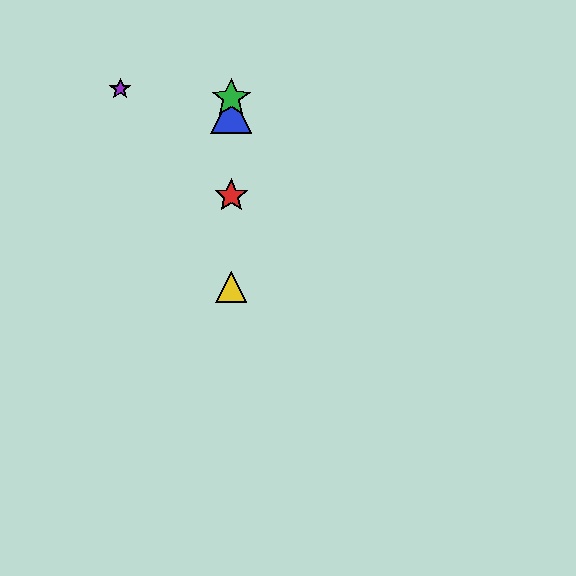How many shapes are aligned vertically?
4 shapes (the red star, the blue triangle, the green star, the yellow triangle) are aligned vertically.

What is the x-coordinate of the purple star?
The purple star is at x≈120.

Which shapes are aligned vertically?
The red star, the blue triangle, the green star, the yellow triangle are aligned vertically.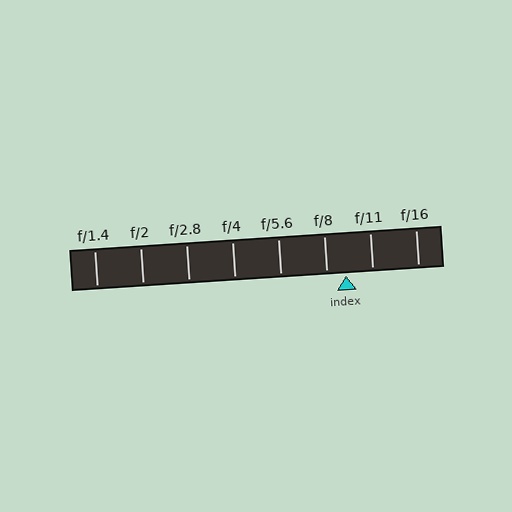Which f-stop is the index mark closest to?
The index mark is closest to f/8.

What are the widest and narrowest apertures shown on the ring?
The widest aperture shown is f/1.4 and the narrowest is f/16.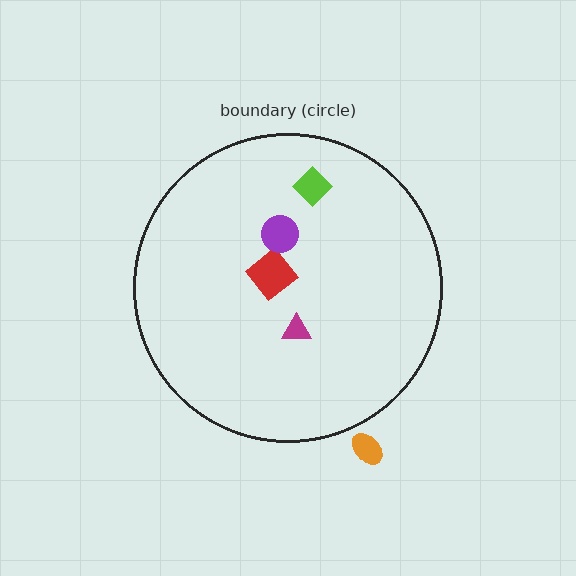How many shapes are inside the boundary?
4 inside, 1 outside.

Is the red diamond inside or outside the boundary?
Inside.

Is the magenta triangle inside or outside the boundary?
Inside.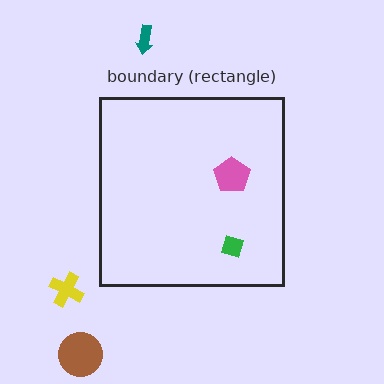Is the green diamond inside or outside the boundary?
Inside.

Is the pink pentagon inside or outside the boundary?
Inside.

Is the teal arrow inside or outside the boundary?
Outside.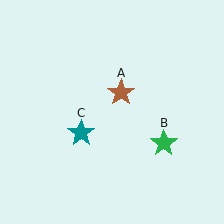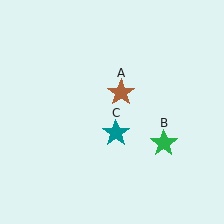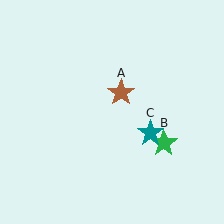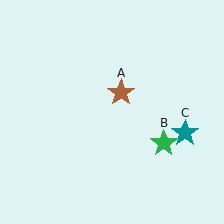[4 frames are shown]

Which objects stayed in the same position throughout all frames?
Brown star (object A) and green star (object B) remained stationary.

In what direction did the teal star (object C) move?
The teal star (object C) moved right.